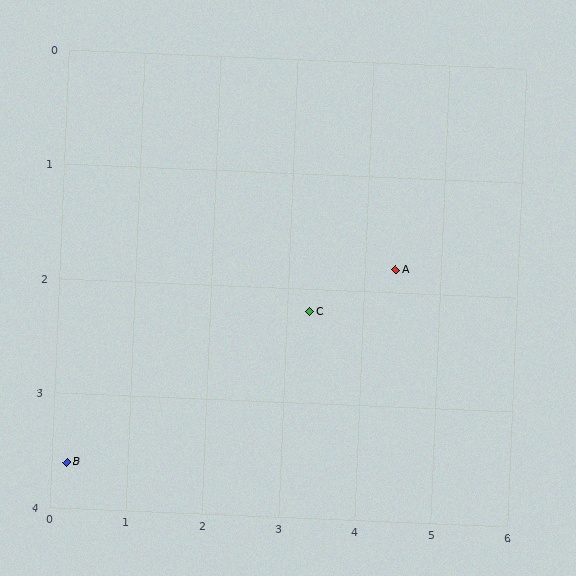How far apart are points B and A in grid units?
Points B and A are about 4.6 grid units apart.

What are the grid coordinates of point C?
Point C is at approximately (3.3, 2.2).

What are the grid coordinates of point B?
Point B is at approximately (0.2, 3.6).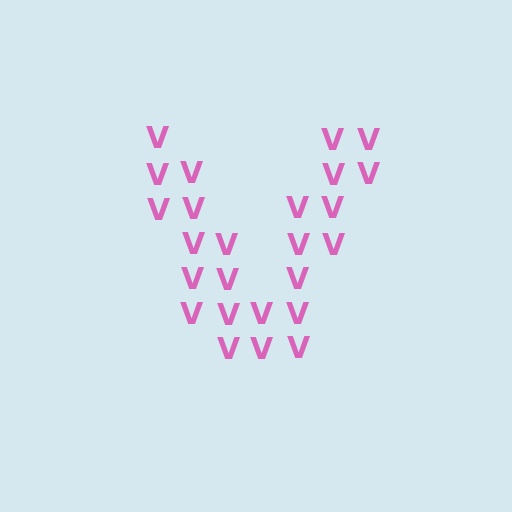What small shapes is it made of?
It is made of small letter V's.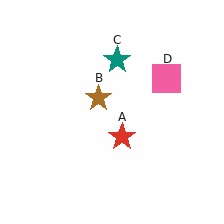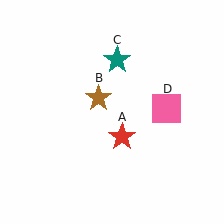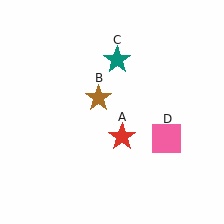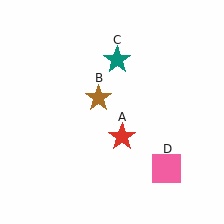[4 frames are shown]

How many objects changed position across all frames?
1 object changed position: pink square (object D).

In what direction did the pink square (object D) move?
The pink square (object D) moved down.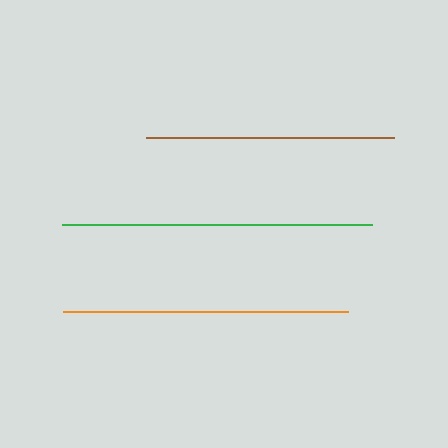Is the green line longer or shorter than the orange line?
The green line is longer than the orange line.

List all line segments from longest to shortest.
From longest to shortest: green, orange, brown.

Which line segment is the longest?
The green line is the longest at approximately 311 pixels.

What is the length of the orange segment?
The orange segment is approximately 286 pixels long.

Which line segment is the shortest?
The brown line is the shortest at approximately 248 pixels.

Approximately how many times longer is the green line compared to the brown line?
The green line is approximately 1.3 times the length of the brown line.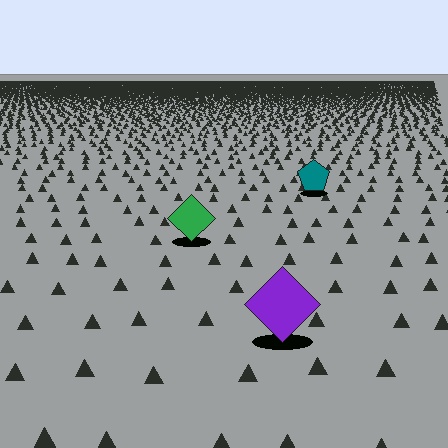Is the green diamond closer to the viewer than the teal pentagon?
Yes. The green diamond is closer — you can tell from the texture gradient: the ground texture is coarser near it.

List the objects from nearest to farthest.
From nearest to farthest: the purple diamond, the green diamond, the teal pentagon.